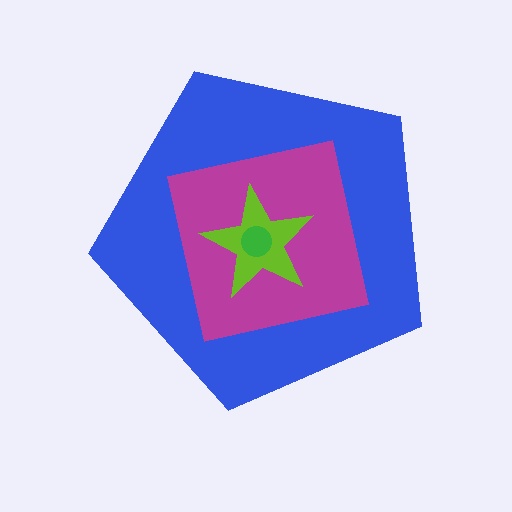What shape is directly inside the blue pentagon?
The magenta square.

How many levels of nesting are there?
4.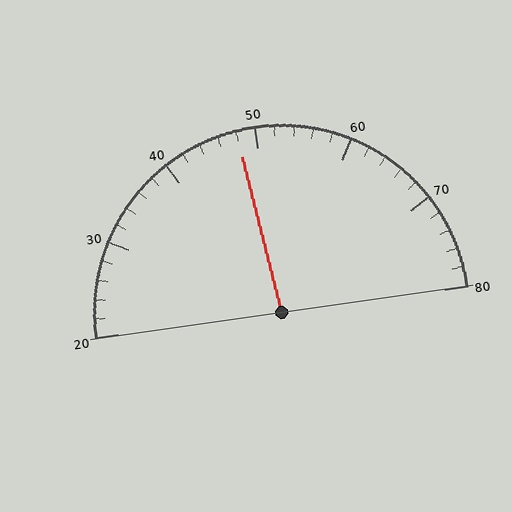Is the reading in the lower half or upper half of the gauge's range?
The reading is in the lower half of the range (20 to 80).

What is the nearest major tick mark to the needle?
The nearest major tick mark is 50.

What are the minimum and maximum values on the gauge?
The gauge ranges from 20 to 80.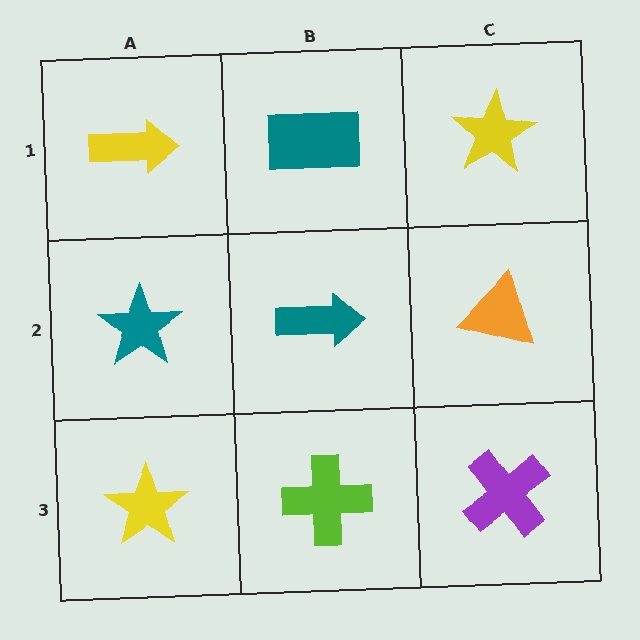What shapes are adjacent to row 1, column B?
A teal arrow (row 2, column B), a yellow arrow (row 1, column A), a yellow star (row 1, column C).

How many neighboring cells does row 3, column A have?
2.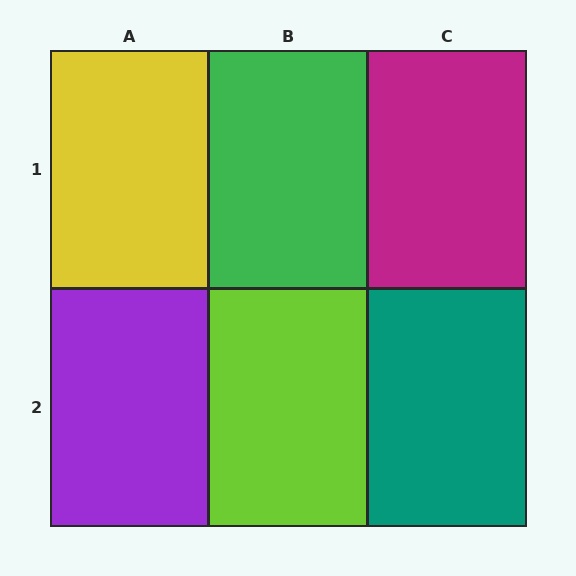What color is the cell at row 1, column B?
Green.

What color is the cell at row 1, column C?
Magenta.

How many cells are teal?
1 cell is teal.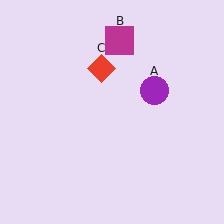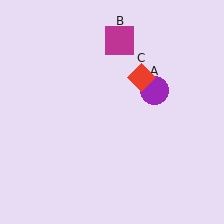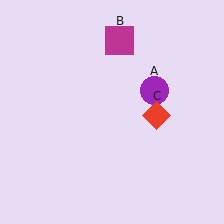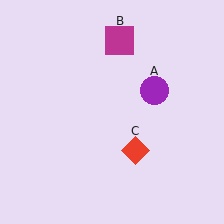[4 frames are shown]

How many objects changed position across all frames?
1 object changed position: red diamond (object C).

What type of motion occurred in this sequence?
The red diamond (object C) rotated clockwise around the center of the scene.